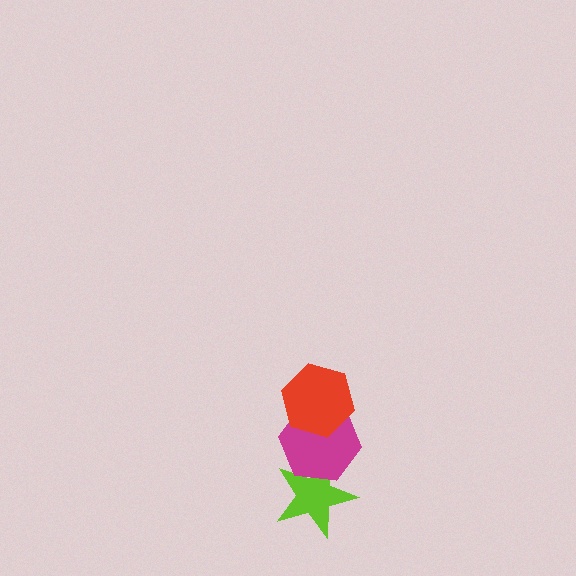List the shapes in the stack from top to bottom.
From top to bottom: the red hexagon, the magenta hexagon, the lime star.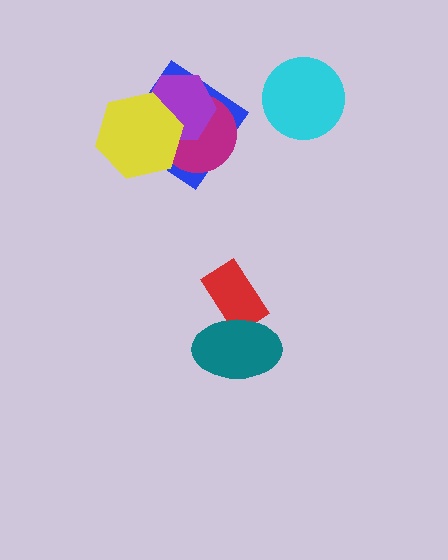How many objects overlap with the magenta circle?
3 objects overlap with the magenta circle.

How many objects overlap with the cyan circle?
0 objects overlap with the cyan circle.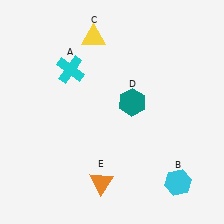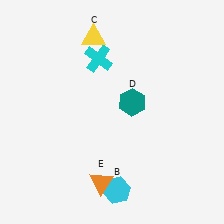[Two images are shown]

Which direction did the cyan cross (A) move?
The cyan cross (A) moved right.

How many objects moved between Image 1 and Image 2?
2 objects moved between the two images.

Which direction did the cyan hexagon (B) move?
The cyan hexagon (B) moved left.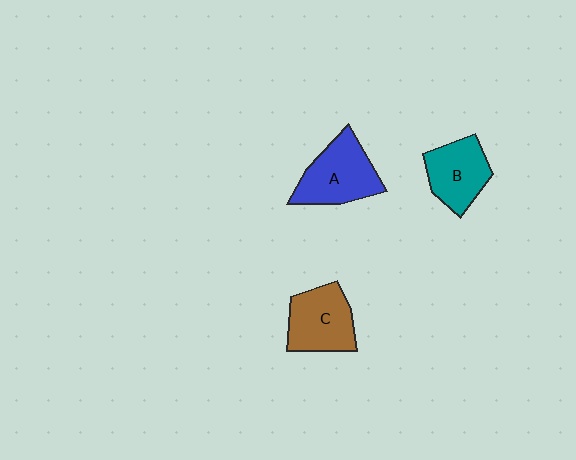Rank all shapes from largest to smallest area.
From largest to smallest: A (blue), C (brown), B (teal).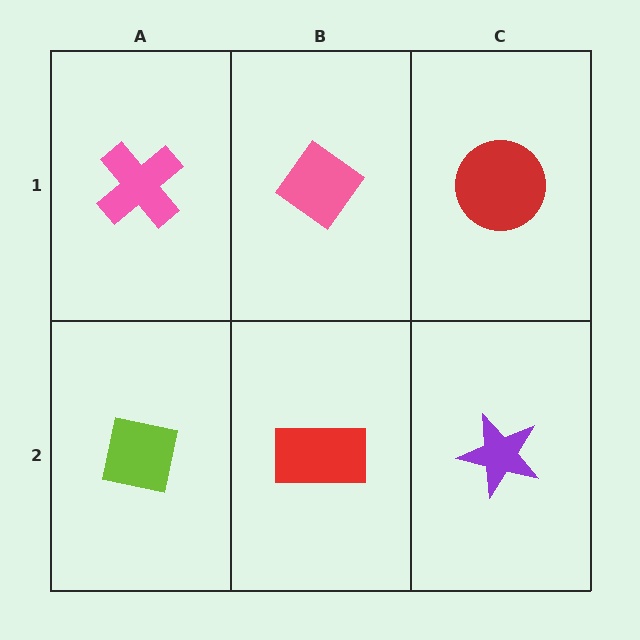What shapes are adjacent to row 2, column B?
A pink diamond (row 1, column B), a lime square (row 2, column A), a purple star (row 2, column C).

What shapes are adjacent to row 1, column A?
A lime square (row 2, column A), a pink diamond (row 1, column B).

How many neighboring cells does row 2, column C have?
2.